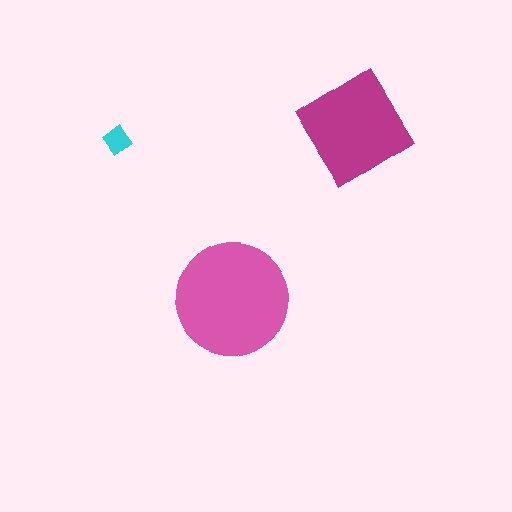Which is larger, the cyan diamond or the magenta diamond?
The magenta diamond.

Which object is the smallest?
The cyan diamond.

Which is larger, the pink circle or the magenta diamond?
The pink circle.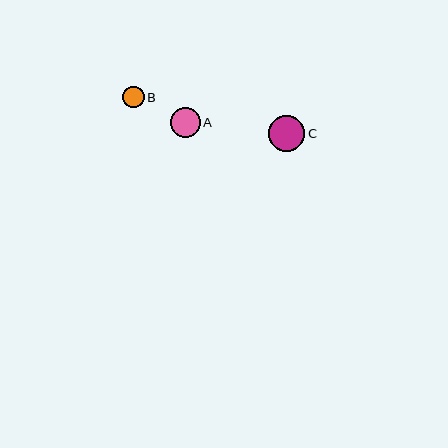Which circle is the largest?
Circle C is the largest with a size of approximately 36 pixels.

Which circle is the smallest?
Circle B is the smallest with a size of approximately 21 pixels.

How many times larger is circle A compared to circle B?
Circle A is approximately 1.4 times the size of circle B.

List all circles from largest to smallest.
From largest to smallest: C, A, B.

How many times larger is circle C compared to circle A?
Circle C is approximately 1.2 times the size of circle A.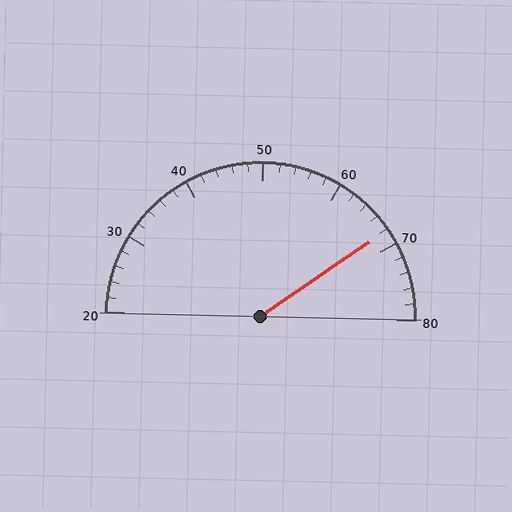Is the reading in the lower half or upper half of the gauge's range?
The reading is in the upper half of the range (20 to 80).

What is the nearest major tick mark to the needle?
The nearest major tick mark is 70.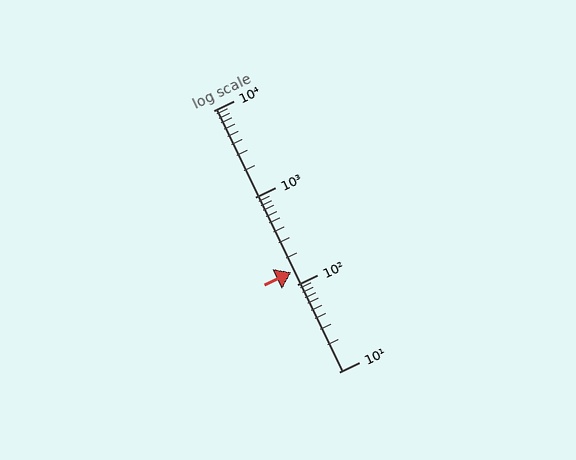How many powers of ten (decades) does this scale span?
The scale spans 3 decades, from 10 to 10000.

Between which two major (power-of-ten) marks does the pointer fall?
The pointer is between 100 and 1000.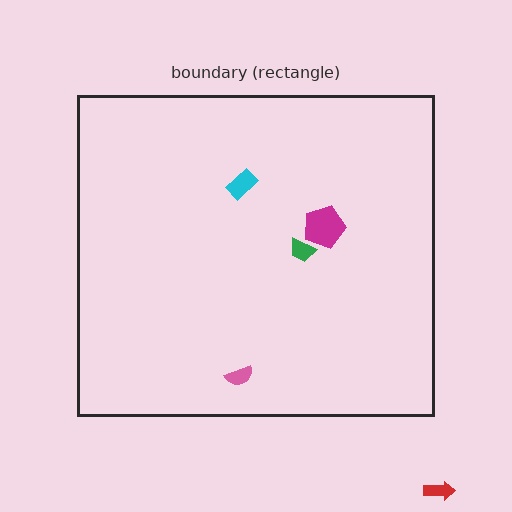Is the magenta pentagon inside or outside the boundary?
Inside.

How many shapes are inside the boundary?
4 inside, 1 outside.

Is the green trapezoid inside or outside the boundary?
Inside.